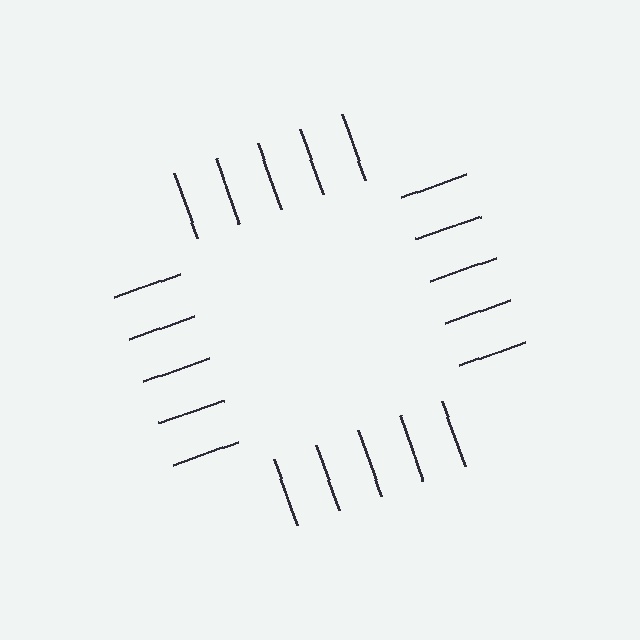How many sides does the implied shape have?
4 sides — the line-ends trace a square.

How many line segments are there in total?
20 — 5 along each of the 4 edges.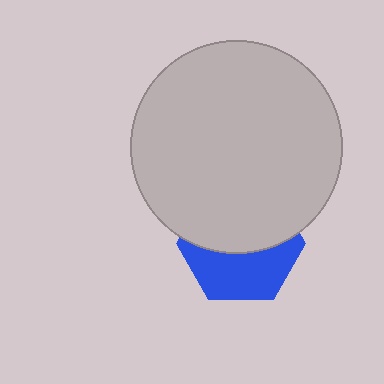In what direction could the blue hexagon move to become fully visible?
The blue hexagon could move down. That would shift it out from behind the light gray circle entirely.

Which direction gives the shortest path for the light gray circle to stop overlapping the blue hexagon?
Moving up gives the shortest separation.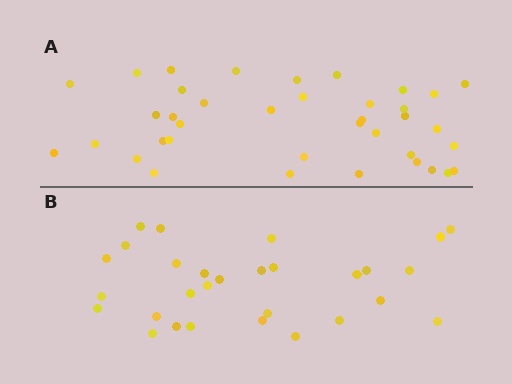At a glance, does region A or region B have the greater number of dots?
Region A (the top region) has more dots.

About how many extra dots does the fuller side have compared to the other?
Region A has roughly 8 or so more dots than region B.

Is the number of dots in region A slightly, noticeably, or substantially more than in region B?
Region A has noticeably more, but not dramatically so. The ratio is roughly 1.3 to 1.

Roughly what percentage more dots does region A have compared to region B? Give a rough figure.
About 30% more.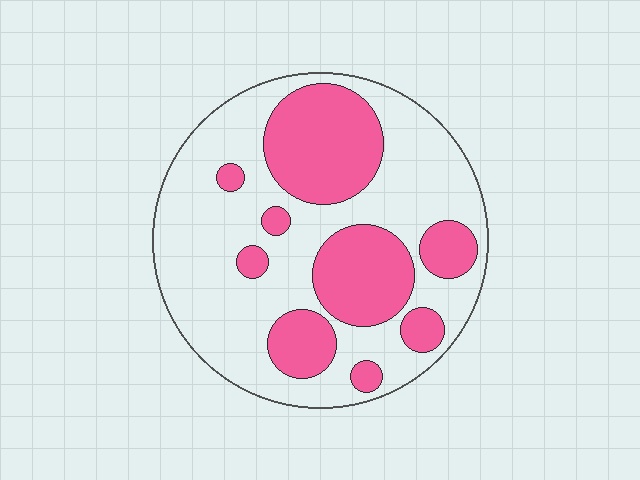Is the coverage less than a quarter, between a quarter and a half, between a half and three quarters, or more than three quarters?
Between a quarter and a half.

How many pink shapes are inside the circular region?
9.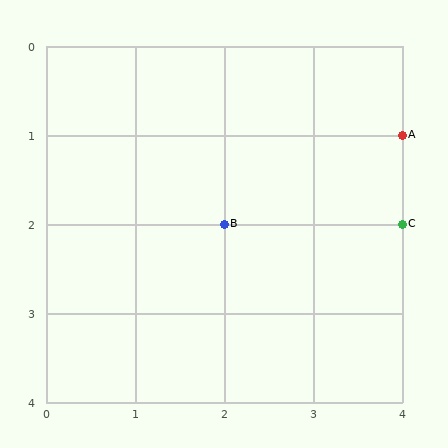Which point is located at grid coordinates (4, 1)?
Point A is at (4, 1).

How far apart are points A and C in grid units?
Points A and C are 1 row apart.